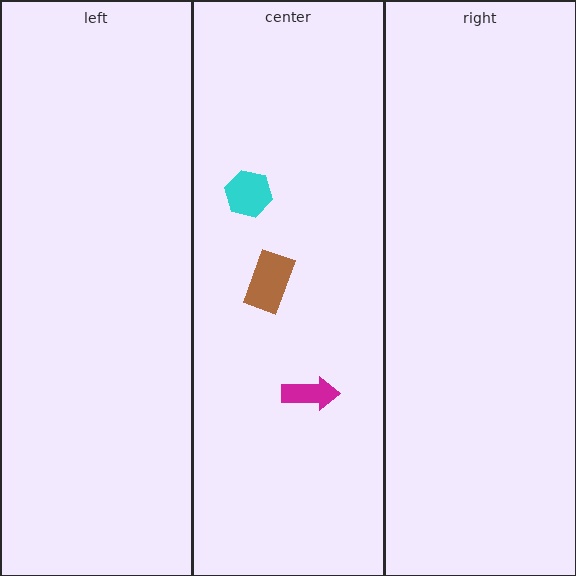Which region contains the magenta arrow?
The center region.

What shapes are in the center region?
The brown rectangle, the magenta arrow, the cyan hexagon.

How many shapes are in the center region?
3.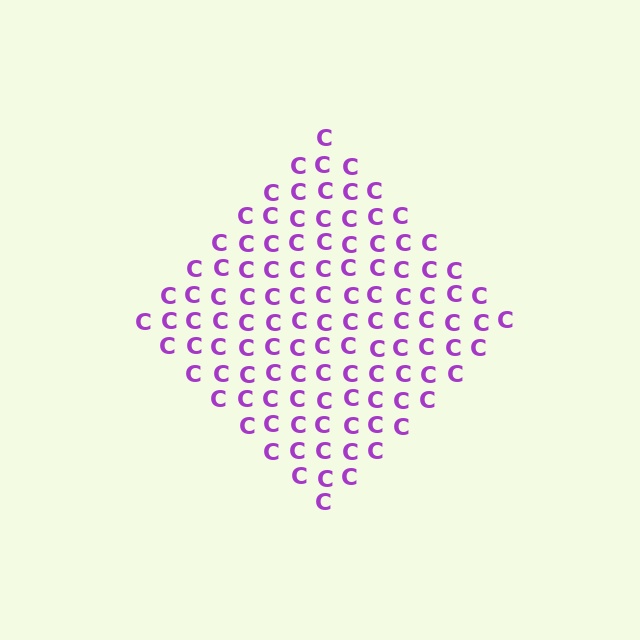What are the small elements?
The small elements are letter C's.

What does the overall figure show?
The overall figure shows a diamond.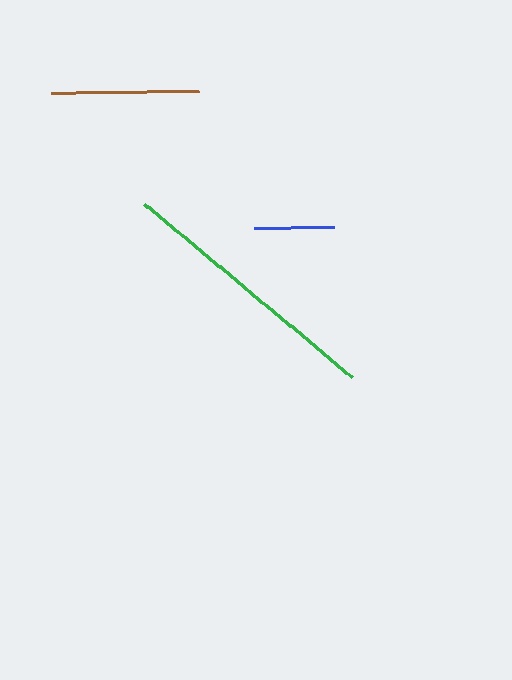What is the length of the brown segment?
The brown segment is approximately 149 pixels long.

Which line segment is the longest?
The green line is the longest at approximately 270 pixels.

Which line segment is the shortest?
The blue line is the shortest at approximately 80 pixels.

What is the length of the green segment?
The green segment is approximately 270 pixels long.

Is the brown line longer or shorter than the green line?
The green line is longer than the brown line.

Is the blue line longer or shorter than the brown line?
The brown line is longer than the blue line.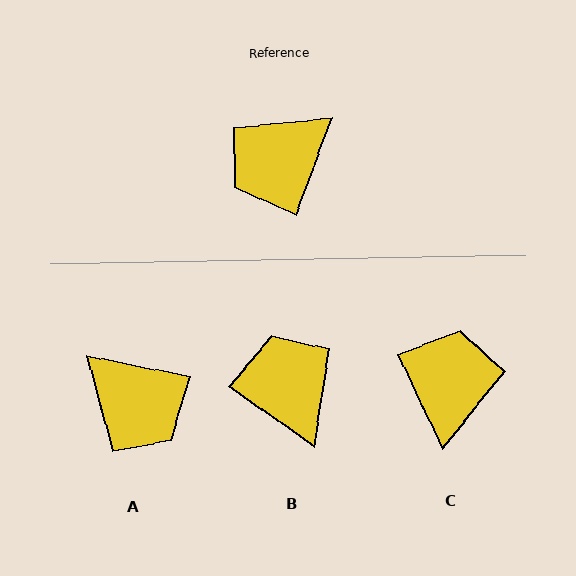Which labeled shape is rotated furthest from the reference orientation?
C, about 135 degrees away.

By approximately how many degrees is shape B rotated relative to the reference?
Approximately 105 degrees clockwise.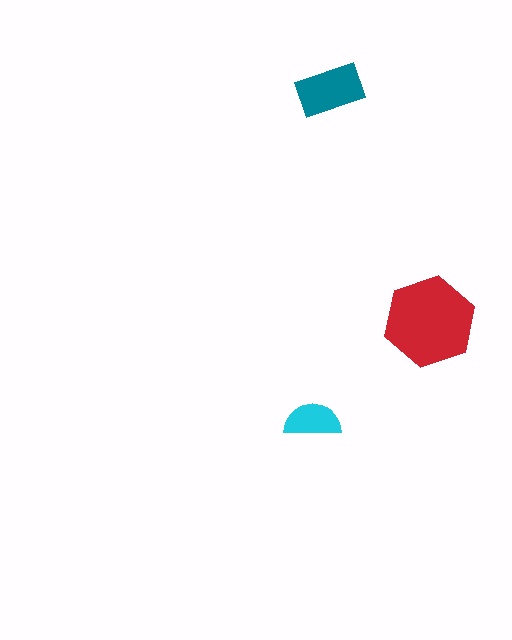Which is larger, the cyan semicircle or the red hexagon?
The red hexagon.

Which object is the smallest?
The cyan semicircle.